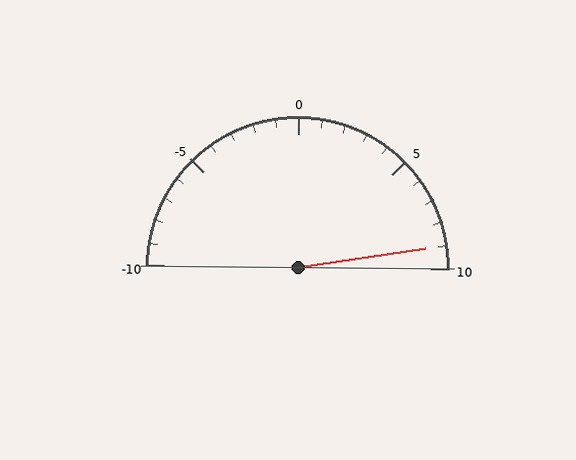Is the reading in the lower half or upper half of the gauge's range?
The reading is in the upper half of the range (-10 to 10).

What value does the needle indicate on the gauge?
The needle indicates approximately 9.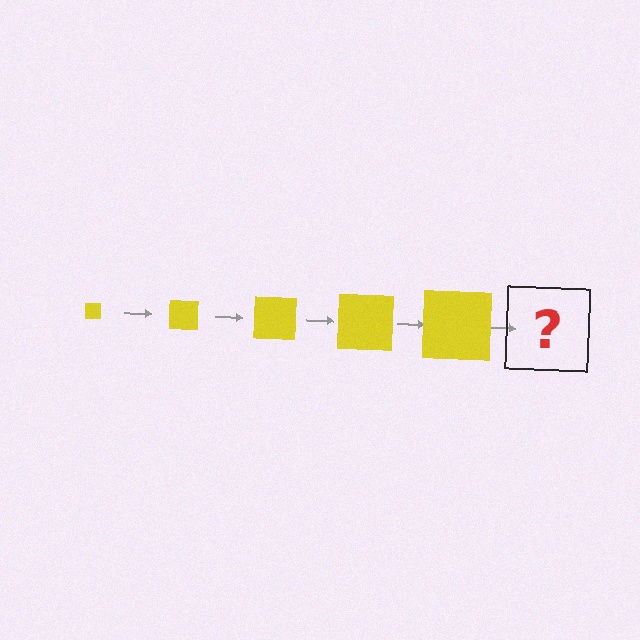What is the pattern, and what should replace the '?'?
The pattern is that the square gets progressively larger each step. The '?' should be a yellow square, larger than the previous one.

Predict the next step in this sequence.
The next step is a yellow square, larger than the previous one.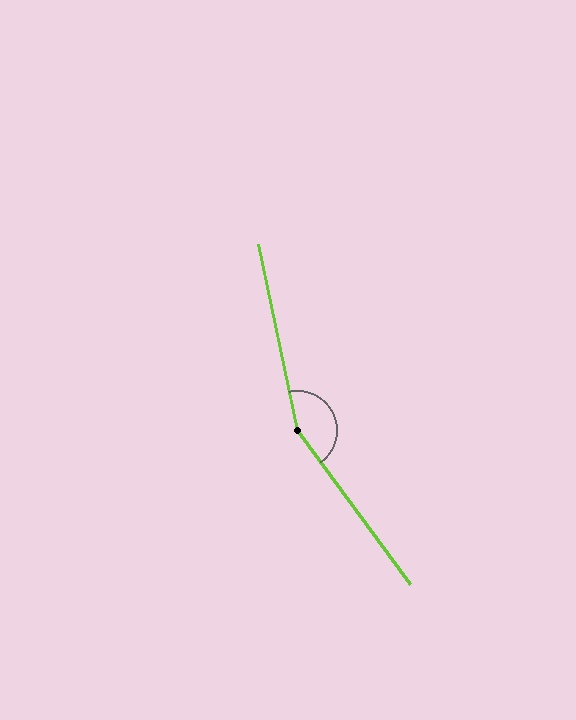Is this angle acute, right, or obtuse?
It is obtuse.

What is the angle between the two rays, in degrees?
Approximately 156 degrees.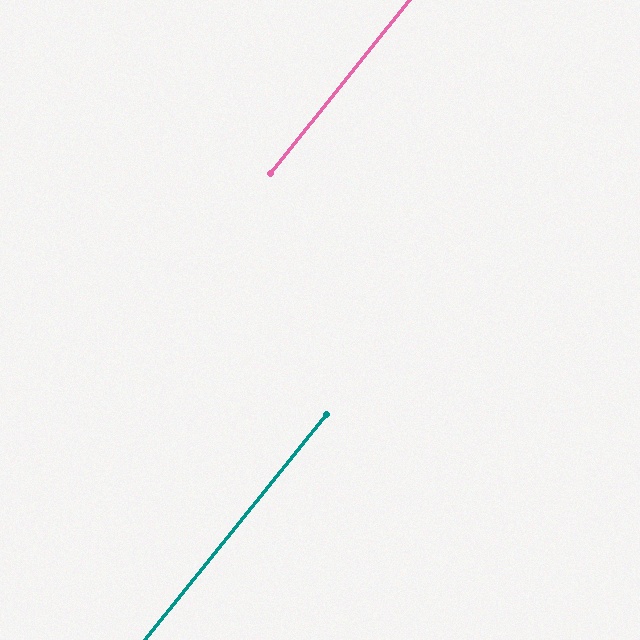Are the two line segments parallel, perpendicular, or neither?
Parallel — their directions differ by only 0.1°.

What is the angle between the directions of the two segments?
Approximately 0 degrees.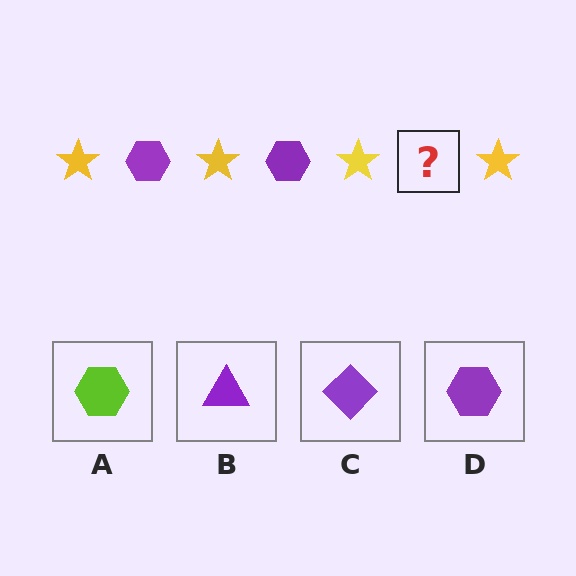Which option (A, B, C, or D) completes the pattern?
D.